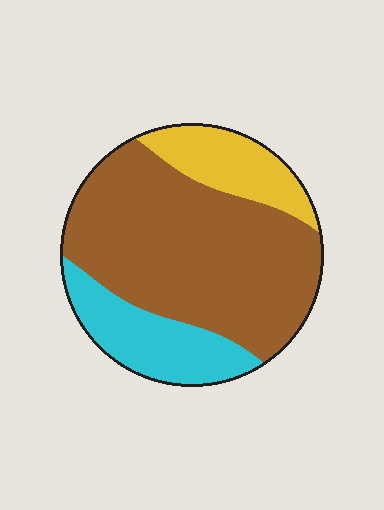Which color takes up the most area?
Brown, at roughly 65%.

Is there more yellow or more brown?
Brown.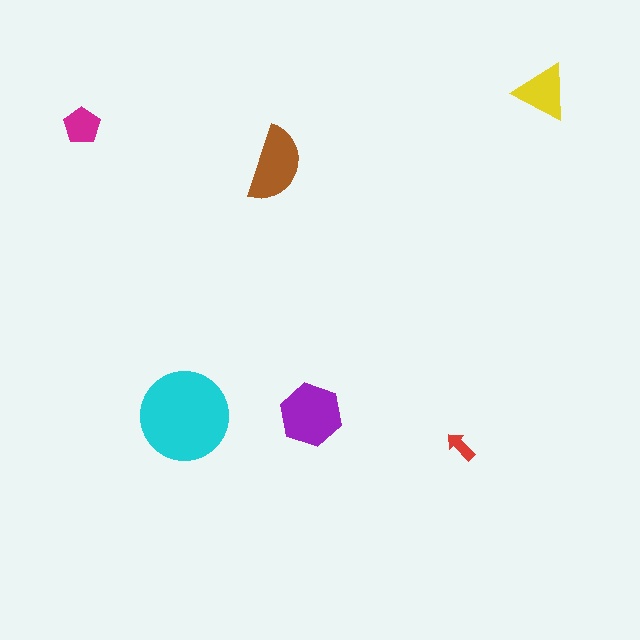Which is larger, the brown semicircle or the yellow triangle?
The brown semicircle.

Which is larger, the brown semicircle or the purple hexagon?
The purple hexagon.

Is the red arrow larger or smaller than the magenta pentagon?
Smaller.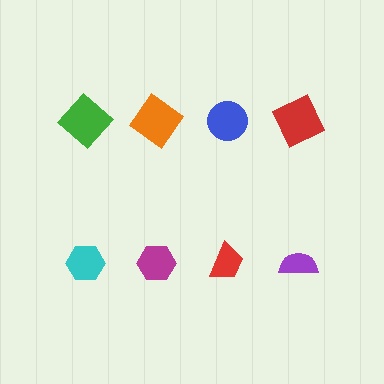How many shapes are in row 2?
4 shapes.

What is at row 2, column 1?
A cyan hexagon.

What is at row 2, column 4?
A purple semicircle.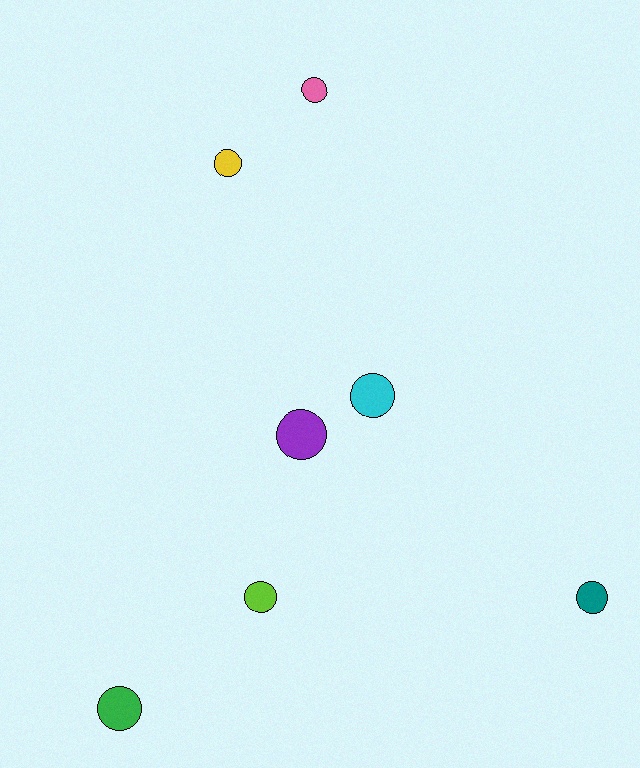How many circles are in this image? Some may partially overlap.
There are 7 circles.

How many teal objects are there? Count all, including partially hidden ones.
There is 1 teal object.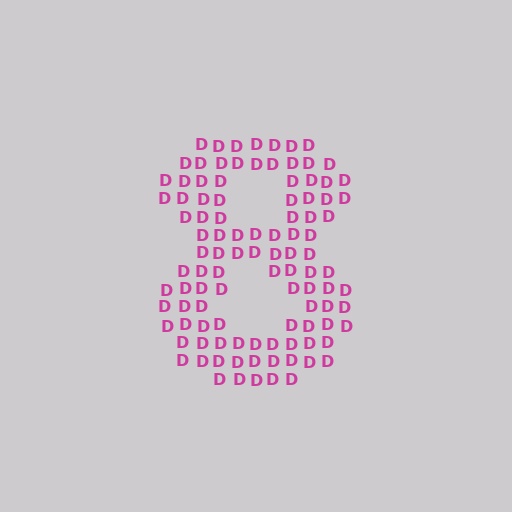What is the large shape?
The large shape is the digit 8.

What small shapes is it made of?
It is made of small letter D's.